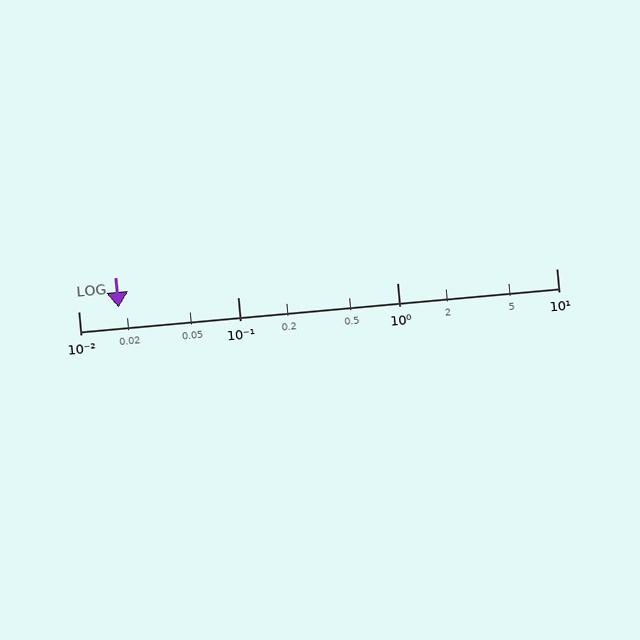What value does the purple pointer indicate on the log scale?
The pointer indicates approximately 0.018.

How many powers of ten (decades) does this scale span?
The scale spans 3 decades, from 0.01 to 10.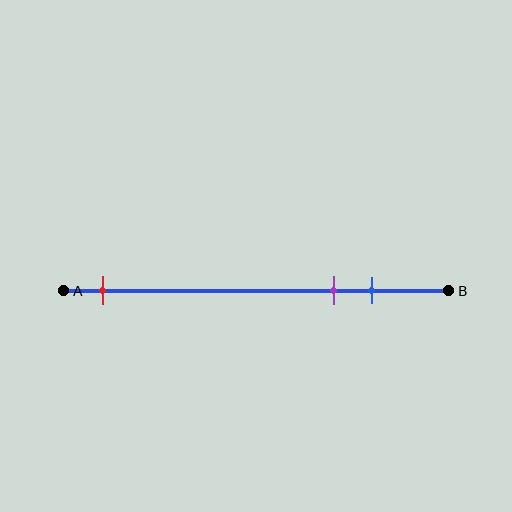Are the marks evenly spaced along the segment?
No, the marks are not evenly spaced.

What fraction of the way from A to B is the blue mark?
The blue mark is approximately 80% (0.8) of the way from A to B.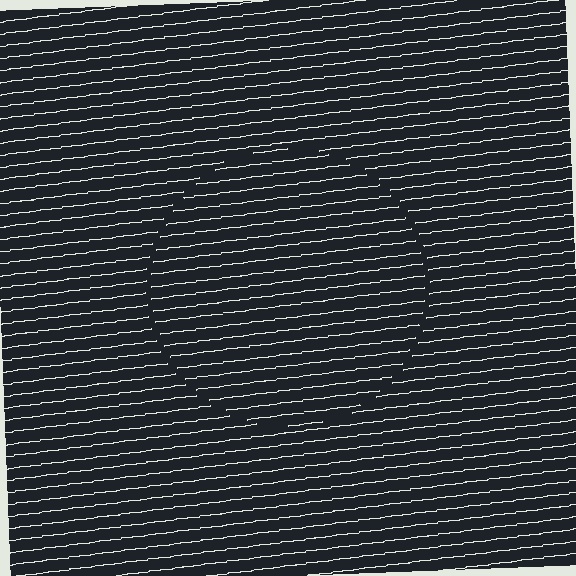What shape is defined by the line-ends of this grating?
An illusory circle. The interior of the shape contains the same grating, shifted by half a period — the contour is defined by the phase discontinuity where line-ends from the inner and outer gratings abut.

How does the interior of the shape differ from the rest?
The interior of the shape contains the same grating, shifted by half a period — the contour is defined by the phase discontinuity where line-ends from the inner and outer gratings abut.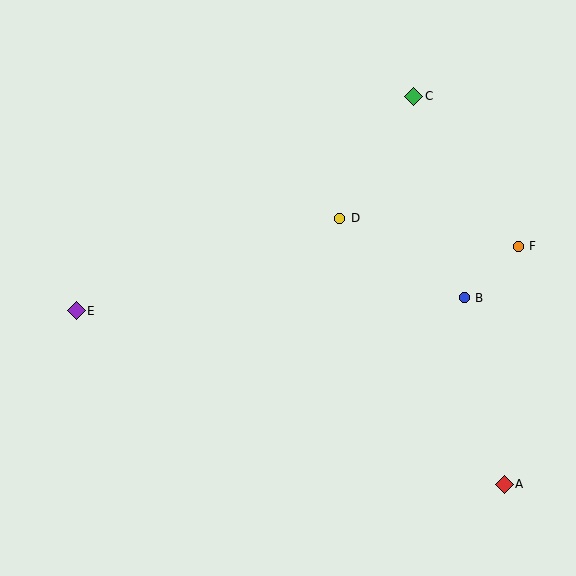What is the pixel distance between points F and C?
The distance between F and C is 183 pixels.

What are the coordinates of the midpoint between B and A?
The midpoint between B and A is at (484, 391).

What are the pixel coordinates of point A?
Point A is at (504, 484).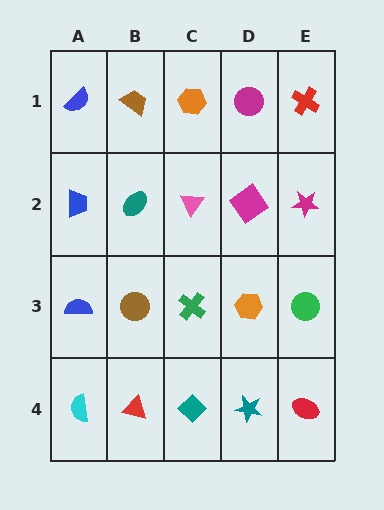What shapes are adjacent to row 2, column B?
A brown trapezoid (row 1, column B), a brown circle (row 3, column B), a blue trapezoid (row 2, column A), a pink triangle (row 2, column C).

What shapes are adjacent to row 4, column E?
A green circle (row 3, column E), a teal star (row 4, column D).